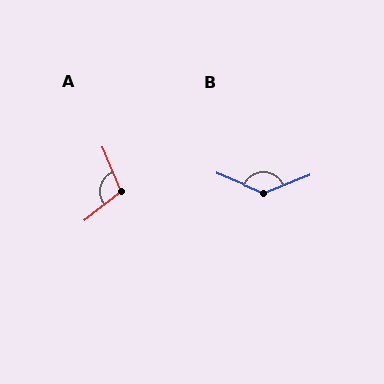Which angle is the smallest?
A, at approximately 106 degrees.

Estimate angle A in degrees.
Approximately 106 degrees.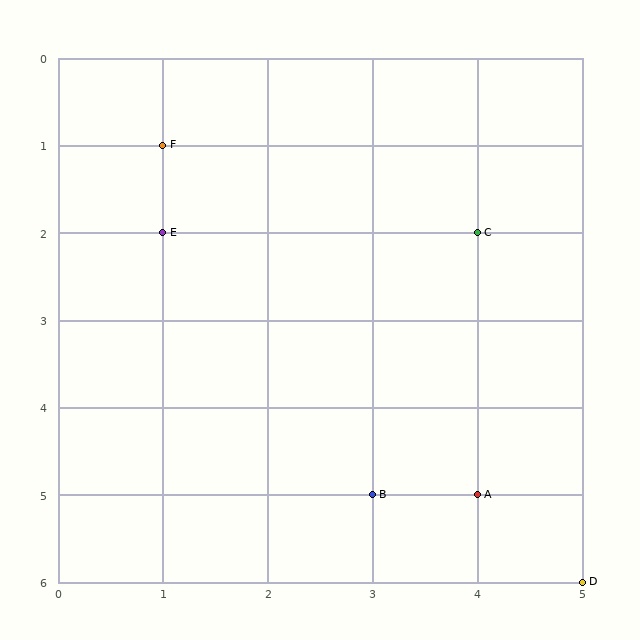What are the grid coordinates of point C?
Point C is at grid coordinates (4, 2).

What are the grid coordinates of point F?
Point F is at grid coordinates (1, 1).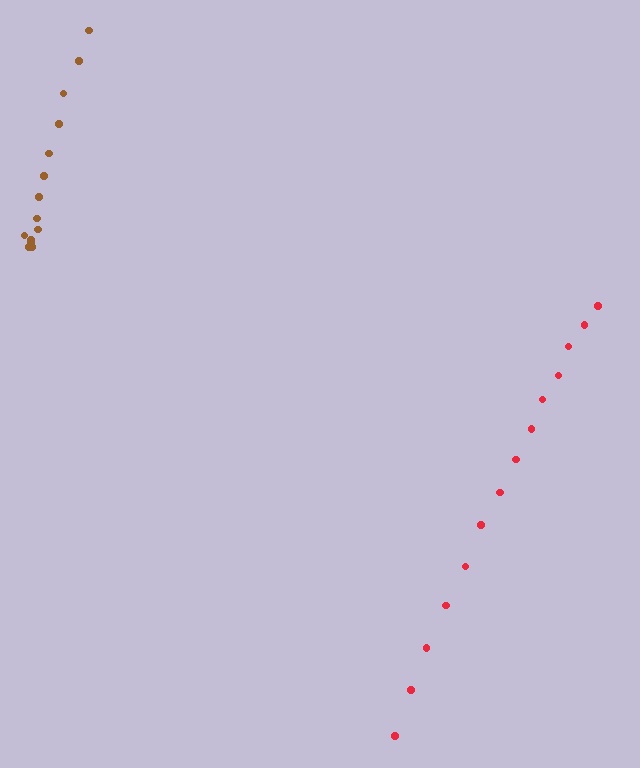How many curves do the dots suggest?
There are 2 distinct paths.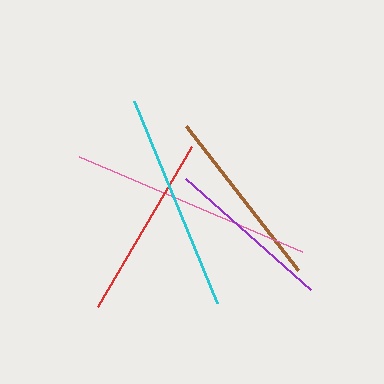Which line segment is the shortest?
The purple line is the shortest at approximately 166 pixels.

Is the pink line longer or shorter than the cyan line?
The pink line is longer than the cyan line.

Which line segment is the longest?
The pink line is the longest at approximately 242 pixels.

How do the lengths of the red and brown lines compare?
The red and brown lines are approximately the same length.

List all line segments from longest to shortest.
From longest to shortest: pink, cyan, red, brown, purple.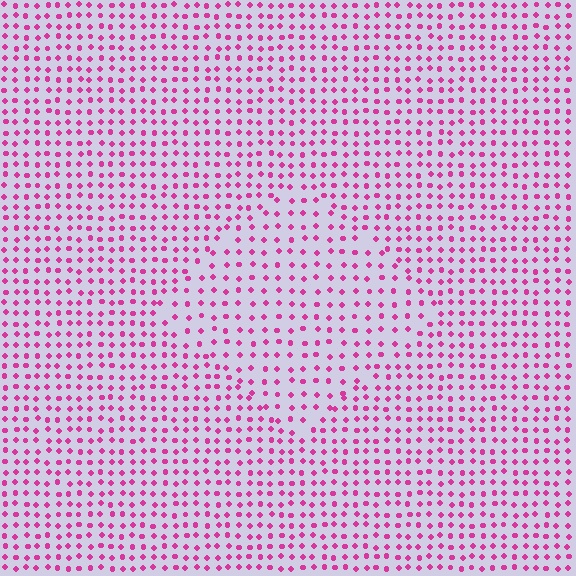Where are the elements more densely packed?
The elements are more densely packed outside the diamond boundary.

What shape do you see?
I see a diamond.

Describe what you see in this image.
The image contains small magenta elements arranged at two different densities. A diamond-shaped region is visible where the elements are less densely packed than the surrounding area.